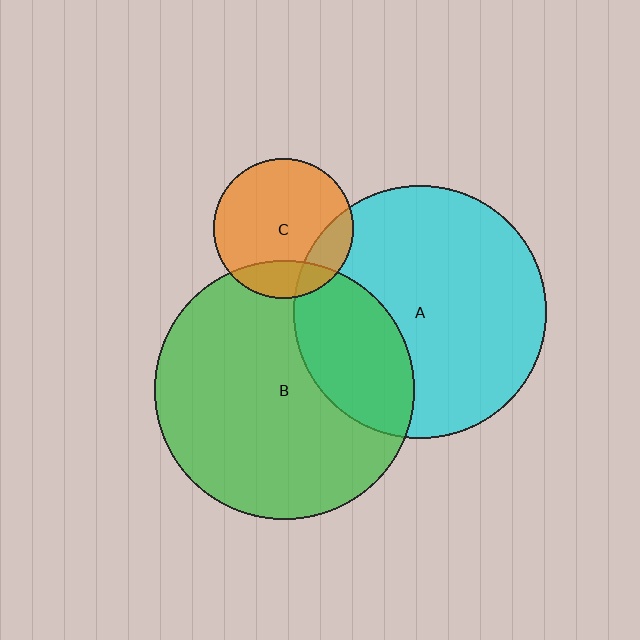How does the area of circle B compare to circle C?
Approximately 3.4 times.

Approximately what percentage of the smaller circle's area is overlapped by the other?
Approximately 30%.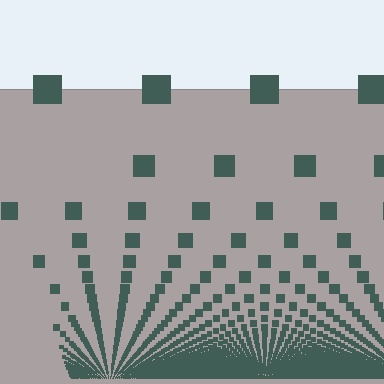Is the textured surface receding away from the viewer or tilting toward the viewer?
The surface appears to tilt toward the viewer. Texture elements get larger and sparser toward the top.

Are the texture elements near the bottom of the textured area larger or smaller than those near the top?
Smaller. The gradient is inverted — elements near the bottom are smaller and denser.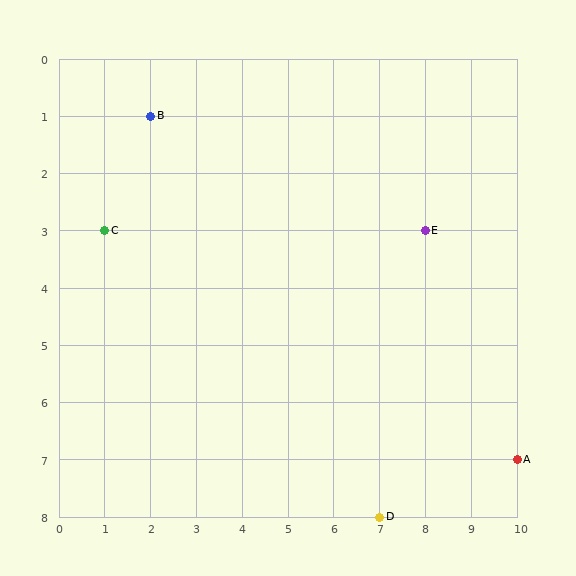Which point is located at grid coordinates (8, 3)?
Point E is at (8, 3).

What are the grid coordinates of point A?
Point A is at grid coordinates (10, 7).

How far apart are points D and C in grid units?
Points D and C are 6 columns and 5 rows apart (about 7.8 grid units diagonally).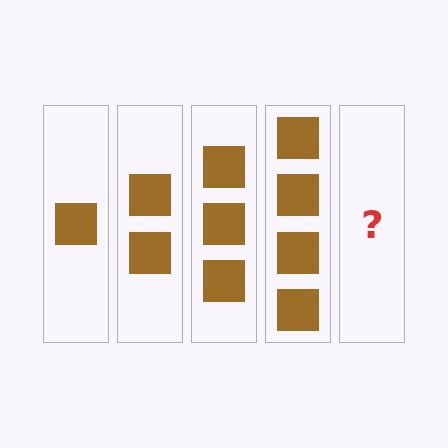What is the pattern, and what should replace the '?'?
The pattern is that each step adds one more square. The '?' should be 5 squares.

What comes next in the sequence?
The next element should be 5 squares.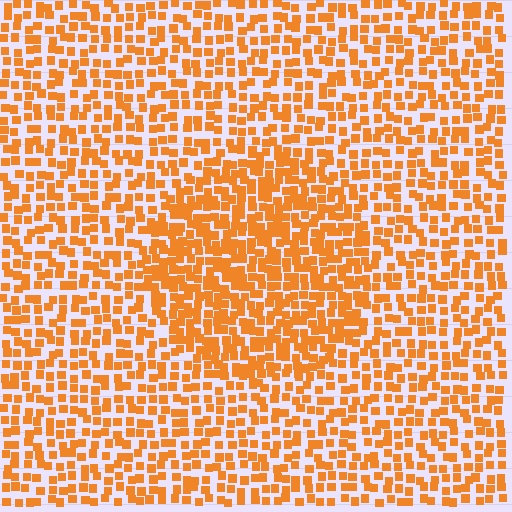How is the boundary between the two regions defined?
The boundary is defined by a change in element density (approximately 1.6x ratio). All elements are the same color, size, and shape.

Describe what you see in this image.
The image contains small orange elements arranged at two different densities. A circle-shaped region is visible where the elements are more densely packed than the surrounding area.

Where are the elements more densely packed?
The elements are more densely packed inside the circle boundary.